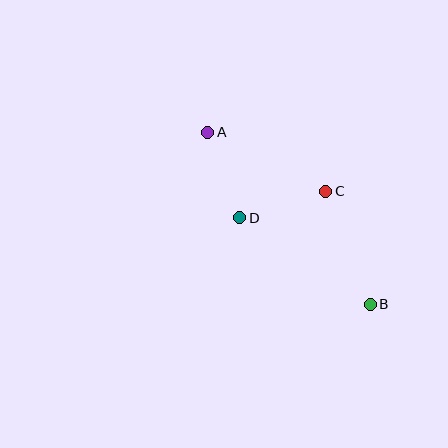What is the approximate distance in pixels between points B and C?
The distance between B and C is approximately 121 pixels.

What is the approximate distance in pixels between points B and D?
The distance between B and D is approximately 157 pixels.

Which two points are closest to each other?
Points C and D are closest to each other.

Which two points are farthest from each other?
Points A and B are farthest from each other.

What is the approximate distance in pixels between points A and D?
The distance between A and D is approximately 91 pixels.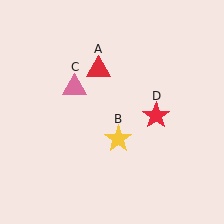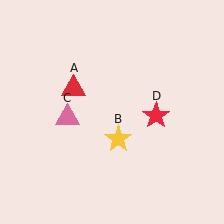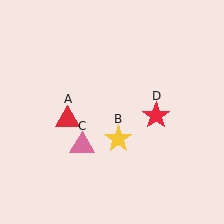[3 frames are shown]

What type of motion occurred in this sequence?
The red triangle (object A), pink triangle (object C) rotated counterclockwise around the center of the scene.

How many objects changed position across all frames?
2 objects changed position: red triangle (object A), pink triangle (object C).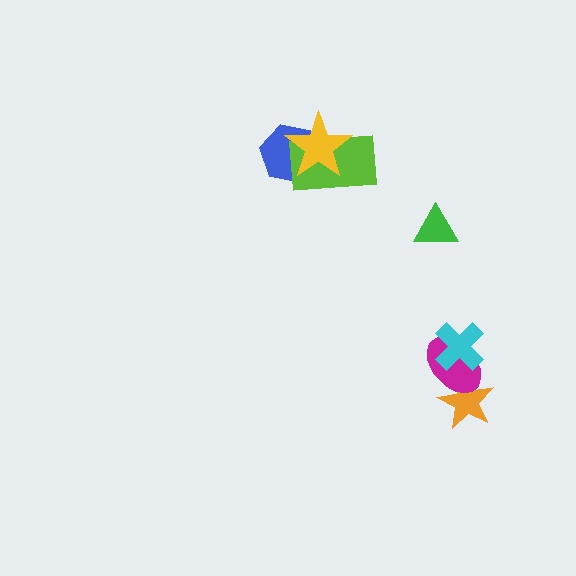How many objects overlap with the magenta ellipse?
2 objects overlap with the magenta ellipse.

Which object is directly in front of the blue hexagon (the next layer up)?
The lime rectangle is directly in front of the blue hexagon.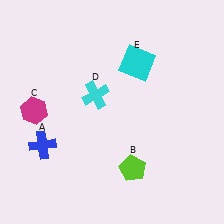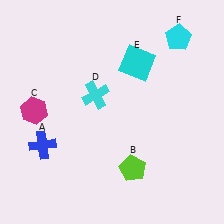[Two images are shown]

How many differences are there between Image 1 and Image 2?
There is 1 difference between the two images.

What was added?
A cyan pentagon (F) was added in Image 2.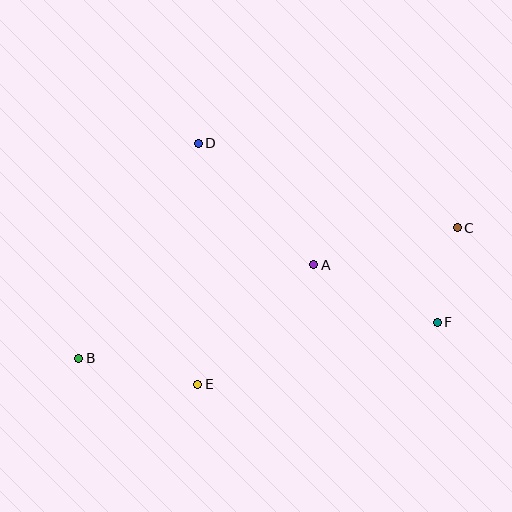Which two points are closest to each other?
Points C and F are closest to each other.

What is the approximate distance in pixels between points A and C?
The distance between A and C is approximately 149 pixels.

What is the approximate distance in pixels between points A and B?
The distance between A and B is approximately 253 pixels.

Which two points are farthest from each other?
Points B and C are farthest from each other.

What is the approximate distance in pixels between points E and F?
The distance between E and F is approximately 247 pixels.